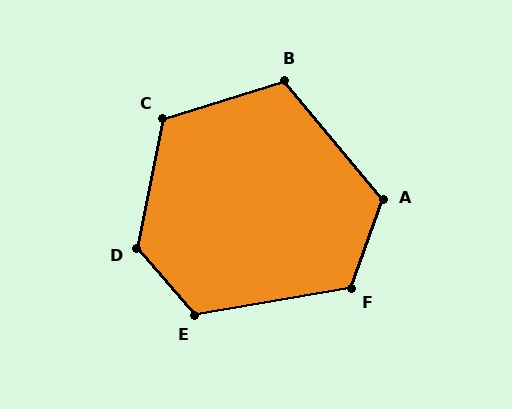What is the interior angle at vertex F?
Approximately 119 degrees (obtuse).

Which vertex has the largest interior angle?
D, at approximately 128 degrees.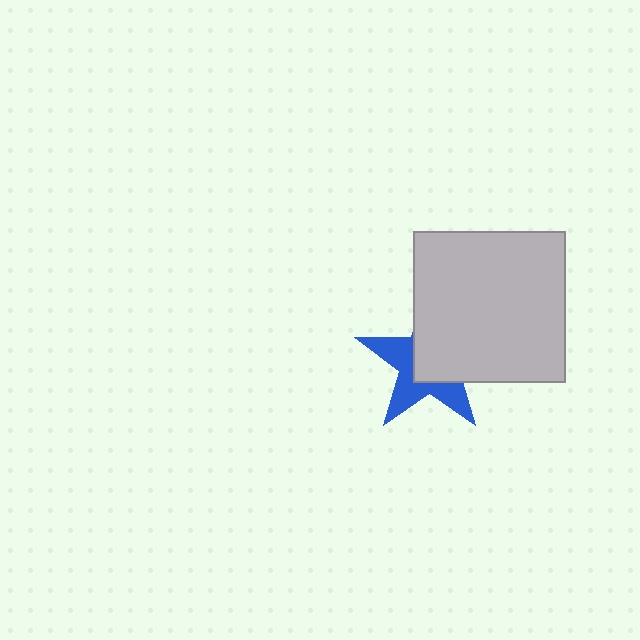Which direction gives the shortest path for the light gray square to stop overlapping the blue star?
Moving toward the upper-right gives the shortest separation.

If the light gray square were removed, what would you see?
You would see the complete blue star.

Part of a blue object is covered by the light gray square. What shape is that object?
It is a star.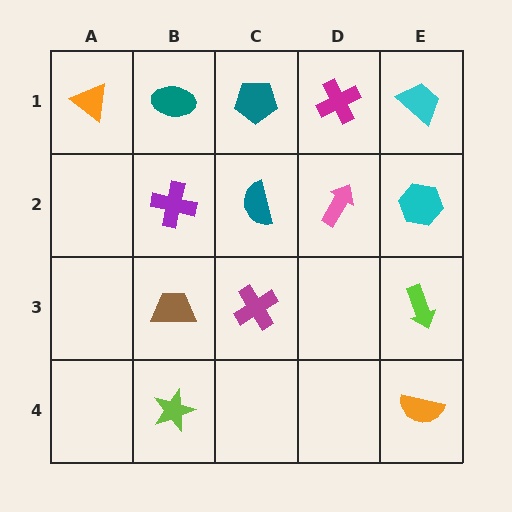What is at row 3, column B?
A brown trapezoid.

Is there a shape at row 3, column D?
No, that cell is empty.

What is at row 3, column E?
A lime arrow.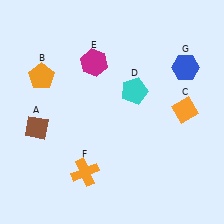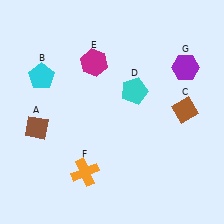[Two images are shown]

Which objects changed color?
B changed from orange to cyan. C changed from orange to brown. G changed from blue to purple.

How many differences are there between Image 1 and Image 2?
There are 3 differences between the two images.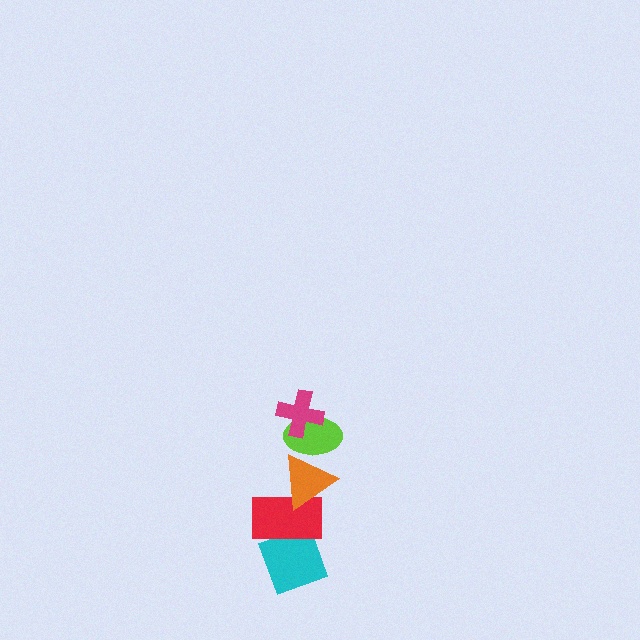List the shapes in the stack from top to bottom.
From top to bottom: the magenta cross, the lime ellipse, the orange triangle, the red rectangle, the cyan diamond.